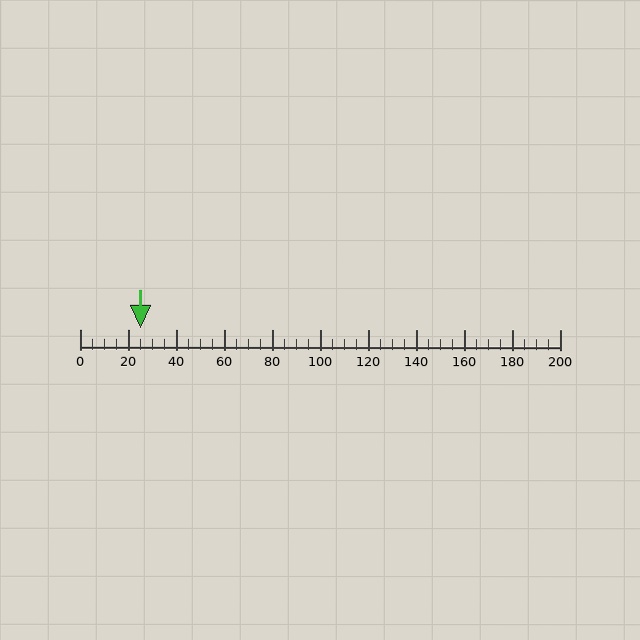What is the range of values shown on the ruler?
The ruler shows values from 0 to 200.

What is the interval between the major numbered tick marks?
The major tick marks are spaced 20 units apart.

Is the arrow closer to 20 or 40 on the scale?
The arrow is closer to 20.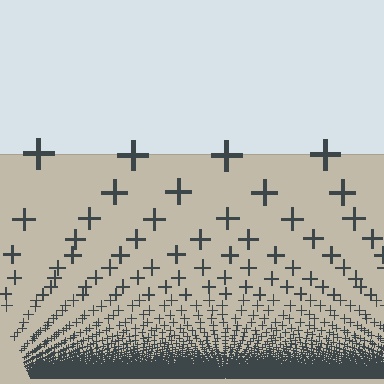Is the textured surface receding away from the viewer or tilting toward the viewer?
The surface appears to tilt toward the viewer. Texture elements get larger and sparser toward the top.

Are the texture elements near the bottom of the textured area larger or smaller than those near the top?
Smaller. The gradient is inverted — elements near the bottom are smaller and denser.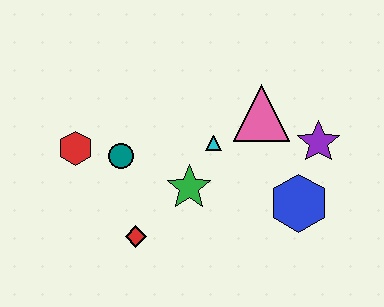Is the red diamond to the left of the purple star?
Yes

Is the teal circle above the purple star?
No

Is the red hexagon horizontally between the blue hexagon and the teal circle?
No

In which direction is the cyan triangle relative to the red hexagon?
The cyan triangle is to the right of the red hexagon.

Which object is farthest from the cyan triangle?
The red hexagon is farthest from the cyan triangle.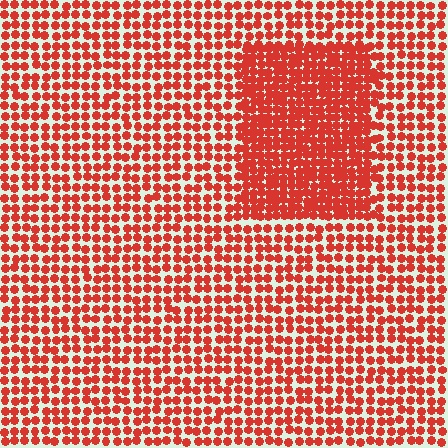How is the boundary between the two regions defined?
The boundary is defined by a change in element density (approximately 1.8x ratio). All elements are the same color, size, and shape.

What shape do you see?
I see a rectangle.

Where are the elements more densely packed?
The elements are more densely packed inside the rectangle boundary.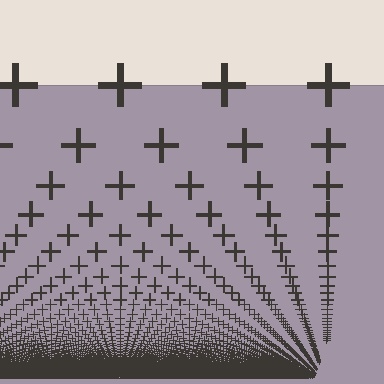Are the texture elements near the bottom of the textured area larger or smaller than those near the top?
Smaller. The gradient is inverted — elements near the bottom are smaller and denser.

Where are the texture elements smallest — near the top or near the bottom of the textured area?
Near the bottom.